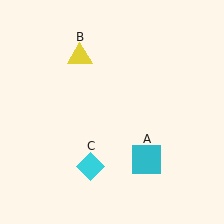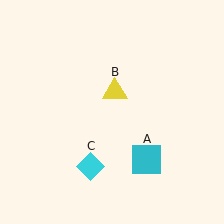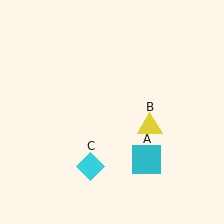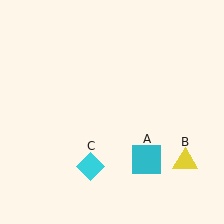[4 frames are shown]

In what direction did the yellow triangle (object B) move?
The yellow triangle (object B) moved down and to the right.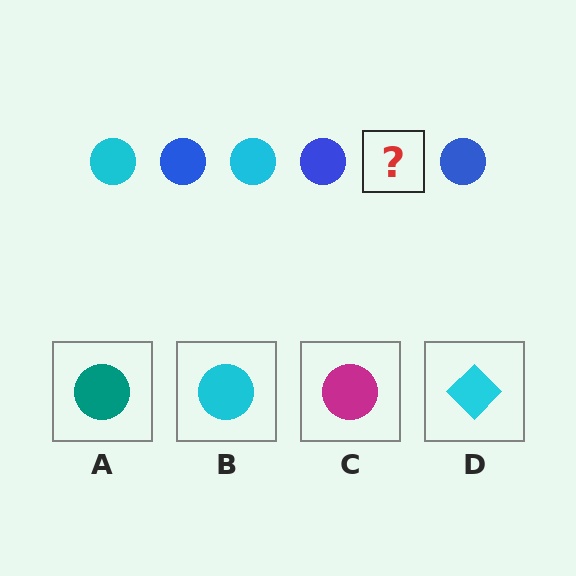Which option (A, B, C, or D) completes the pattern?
B.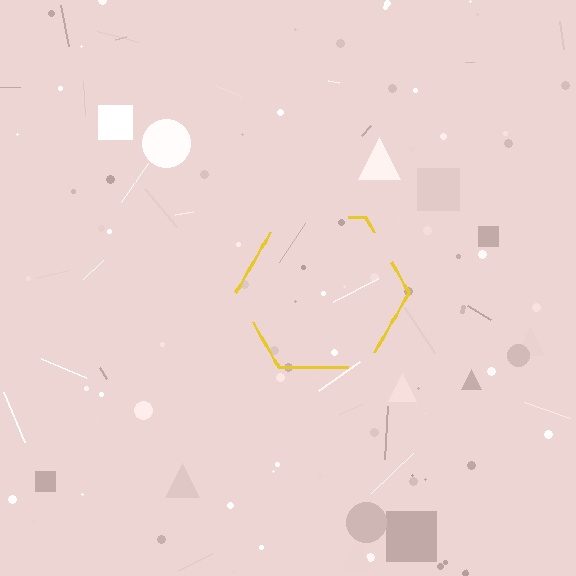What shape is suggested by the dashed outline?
The dashed outline suggests a hexagon.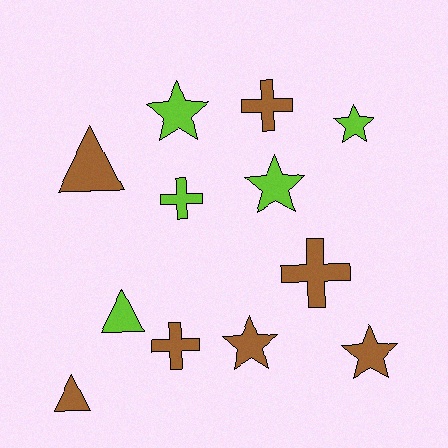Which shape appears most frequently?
Star, with 5 objects.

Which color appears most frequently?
Brown, with 7 objects.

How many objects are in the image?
There are 12 objects.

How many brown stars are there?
There are 2 brown stars.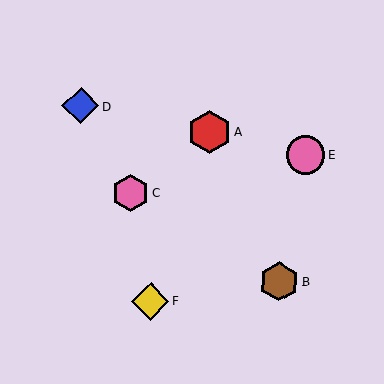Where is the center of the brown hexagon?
The center of the brown hexagon is at (279, 282).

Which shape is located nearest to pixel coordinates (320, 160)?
The pink circle (labeled E) at (306, 154) is nearest to that location.